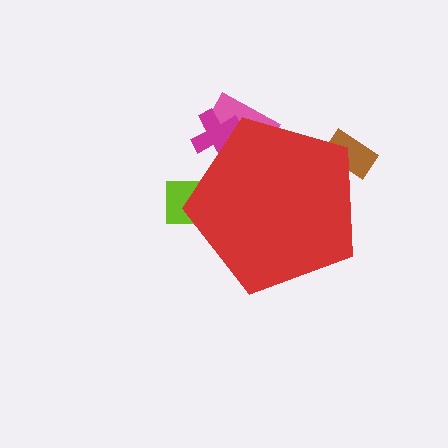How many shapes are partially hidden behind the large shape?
4 shapes are partially hidden.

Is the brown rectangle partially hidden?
Yes, the brown rectangle is partially hidden behind the red pentagon.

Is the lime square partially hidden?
Yes, the lime square is partially hidden behind the red pentagon.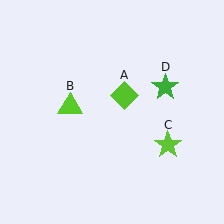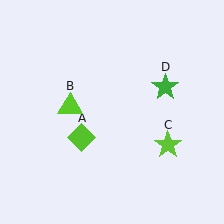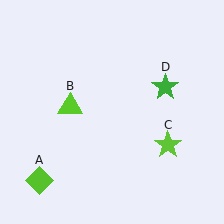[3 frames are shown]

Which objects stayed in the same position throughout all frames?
Lime triangle (object B) and lime star (object C) and green star (object D) remained stationary.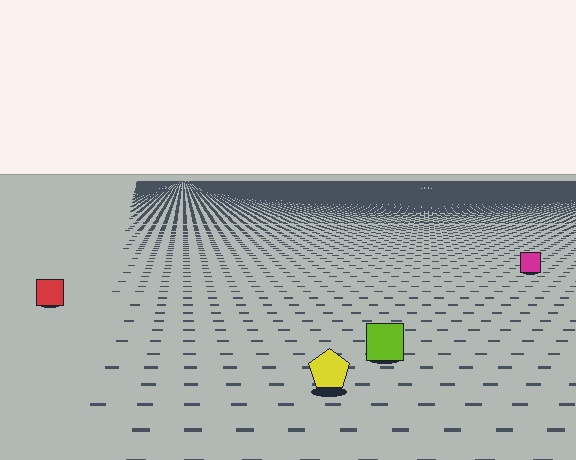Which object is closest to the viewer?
The yellow pentagon is closest. The texture marks near it are larger and more spread out.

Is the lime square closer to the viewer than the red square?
Yes. The lime square is closer — you can tell from the texture gradient: the ground texture is coarser near it.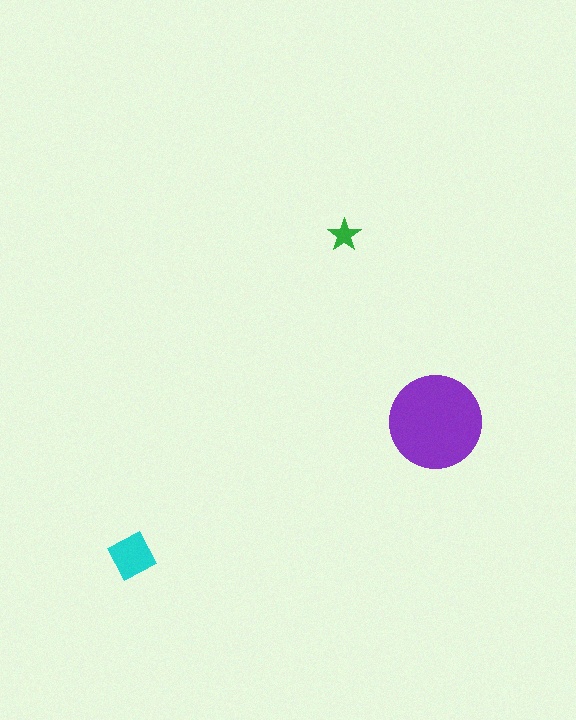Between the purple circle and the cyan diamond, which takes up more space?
The purple circle.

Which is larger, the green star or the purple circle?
The purple circle.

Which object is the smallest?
The green star.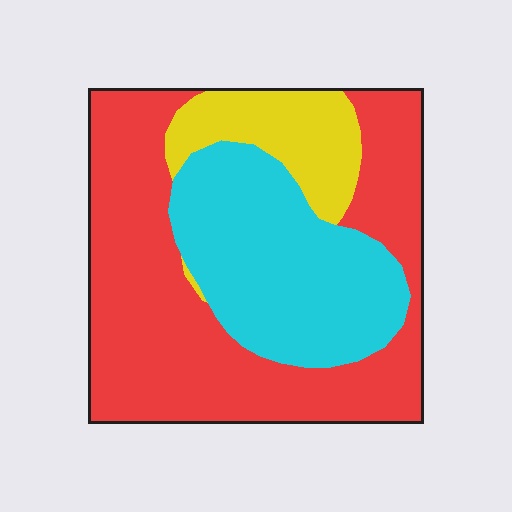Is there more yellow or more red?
Red.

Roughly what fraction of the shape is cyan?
Cyan covers 31% of the shape.